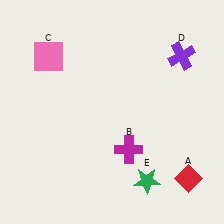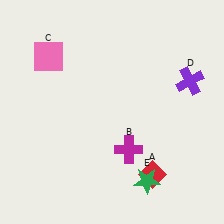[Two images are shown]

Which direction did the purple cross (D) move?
The purple cross (D) moved down.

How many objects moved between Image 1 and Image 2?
2 objects moved between the two images.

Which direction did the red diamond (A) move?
The red diamond (A) moved left.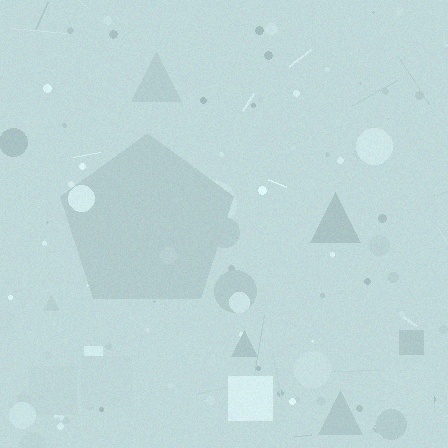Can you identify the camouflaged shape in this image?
The camouflaged shape is a pentagon.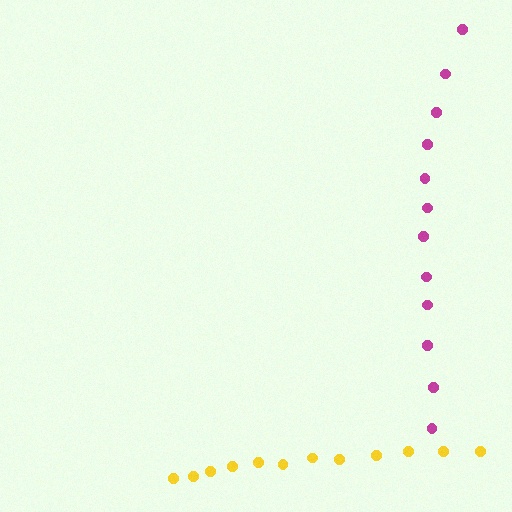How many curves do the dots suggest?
There are 2 distinct paths.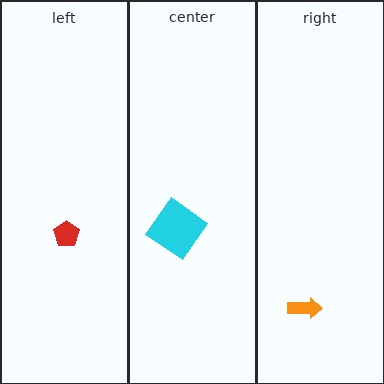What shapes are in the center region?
The cyan diamond.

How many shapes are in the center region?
1.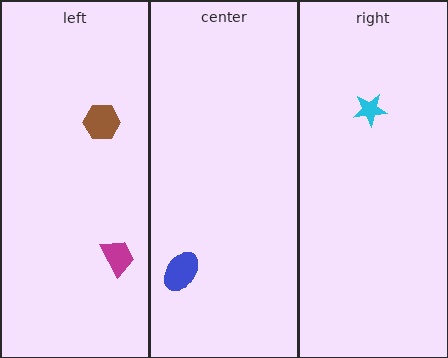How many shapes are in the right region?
1.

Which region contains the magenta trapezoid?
The left region.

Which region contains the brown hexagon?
The left region.